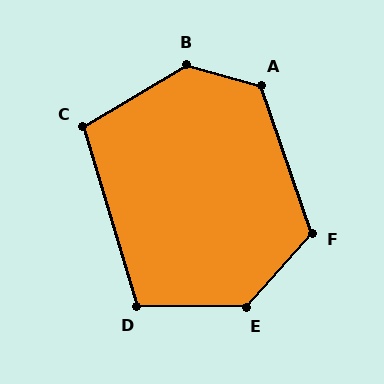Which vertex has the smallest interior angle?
C, at approximately 104 degrees.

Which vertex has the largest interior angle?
B, at approximately 134 degrees.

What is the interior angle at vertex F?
Approximately 119 degrees (obtuse).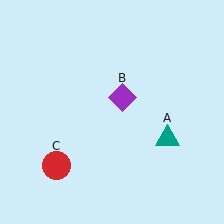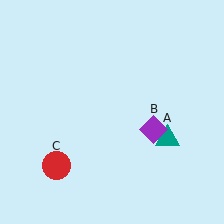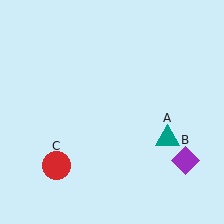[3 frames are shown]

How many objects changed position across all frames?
1 object changed position: purple diamond (object B).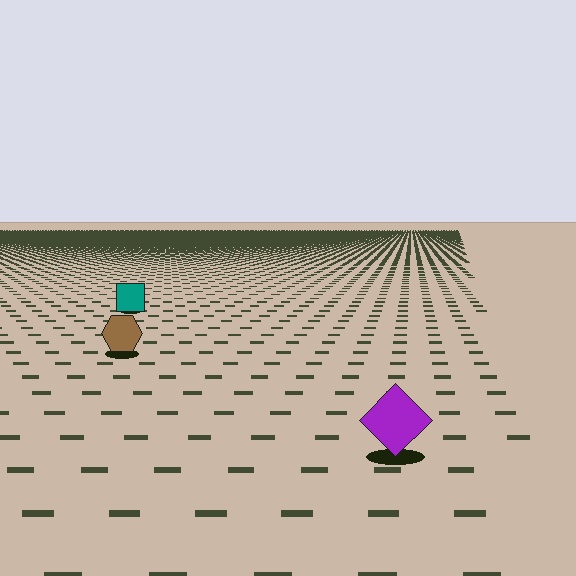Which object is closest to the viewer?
The purple diamond is closest. The texture marks near it are larger and more spread out.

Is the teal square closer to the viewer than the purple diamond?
No. The purple diamond is closer — you can tell from the texture gradient: the ground texture is coarser near it.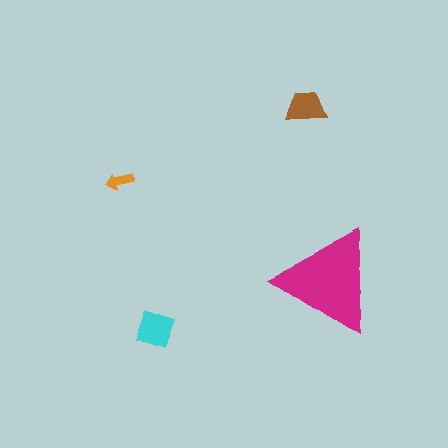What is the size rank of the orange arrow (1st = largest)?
4th.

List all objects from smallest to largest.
The orange arrow, the brown trapezoid, the cyan diamond, the magenta triangle.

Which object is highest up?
The brown trapezoid is topmost.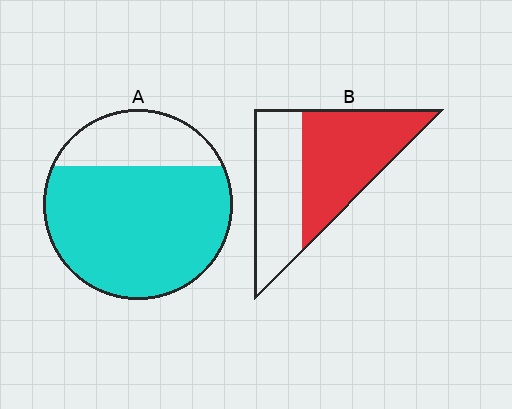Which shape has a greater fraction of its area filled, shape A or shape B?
Shape A.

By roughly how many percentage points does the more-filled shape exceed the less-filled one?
By roughly 20 percentage points (A over B).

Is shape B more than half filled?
Yes.